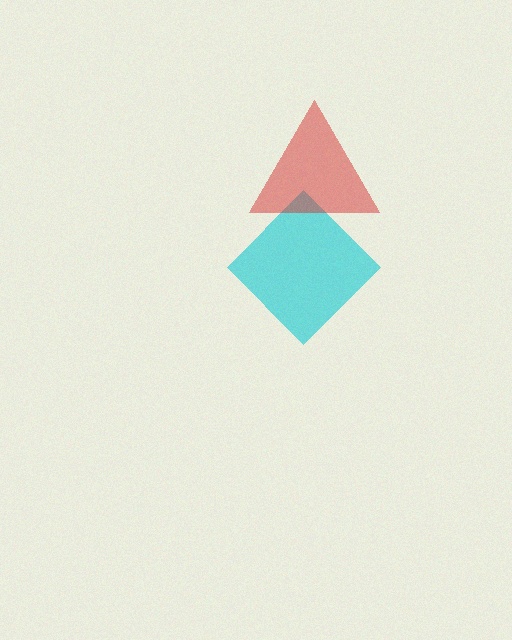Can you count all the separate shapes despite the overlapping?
Yes, there are 2 separate shapes.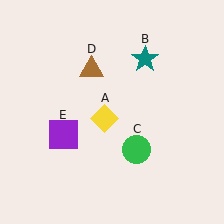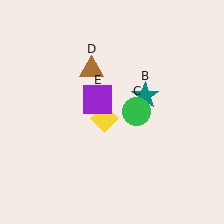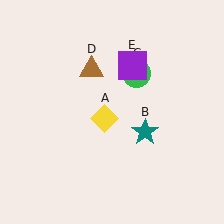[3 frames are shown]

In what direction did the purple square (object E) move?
The purple square (object E) moved up and to the right.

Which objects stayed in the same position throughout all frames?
Yellow diamond (object A) and brown triangle (object D) remained stationary.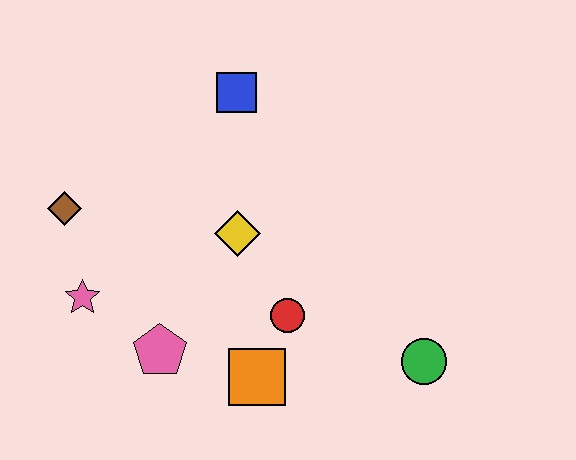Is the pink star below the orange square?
No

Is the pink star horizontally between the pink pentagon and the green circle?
No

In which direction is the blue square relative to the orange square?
The blue square is above the orange square.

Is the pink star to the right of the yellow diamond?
No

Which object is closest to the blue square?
The yellow diamond is closest to the blue square.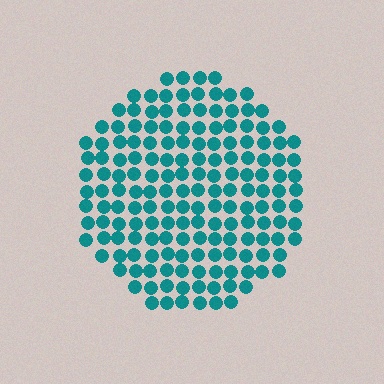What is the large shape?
The large shape is a circle.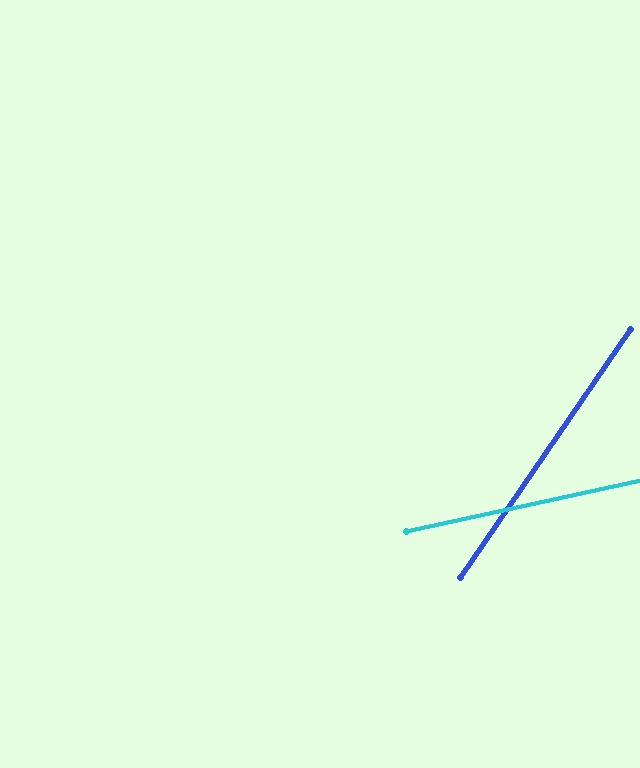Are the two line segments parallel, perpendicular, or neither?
Neither parallel nor perpendicular — they differ by about 43°.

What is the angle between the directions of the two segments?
Approximately 43 degrees.